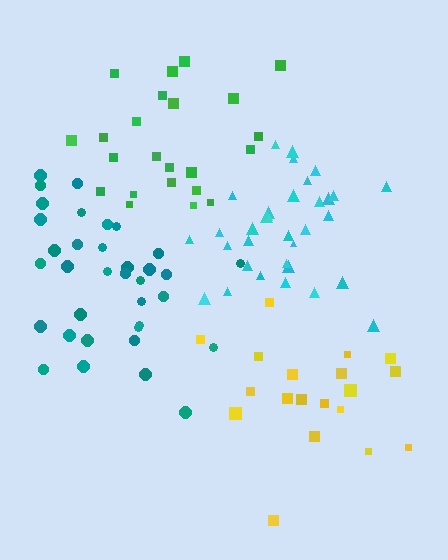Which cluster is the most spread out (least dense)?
Yellow.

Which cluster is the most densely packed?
Teal.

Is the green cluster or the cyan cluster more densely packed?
Cyan.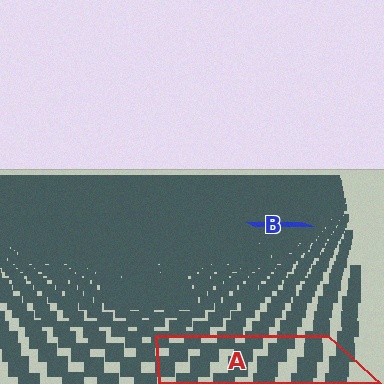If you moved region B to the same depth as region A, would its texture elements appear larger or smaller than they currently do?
They would appear larger. At a closer depth, the same texture elements are projected at a bigger on-screen size.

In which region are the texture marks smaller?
The texture marks are smaller in region B, because it is farther away.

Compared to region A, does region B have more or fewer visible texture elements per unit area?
Region B has more texture elements per unit area — they are packed more densely because it is farther away.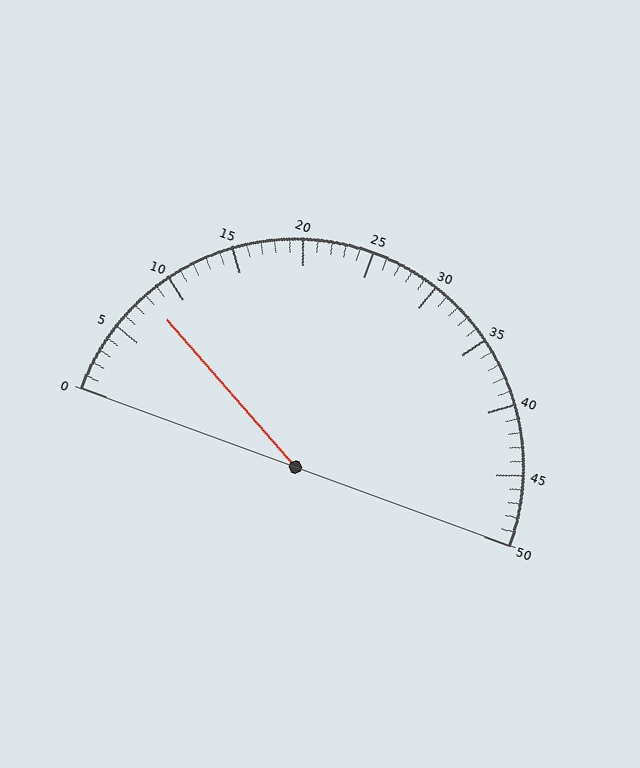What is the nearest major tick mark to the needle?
The nearest major tick mark is 10.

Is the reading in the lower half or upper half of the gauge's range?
The reading is in the lower half of the range (0 to 50).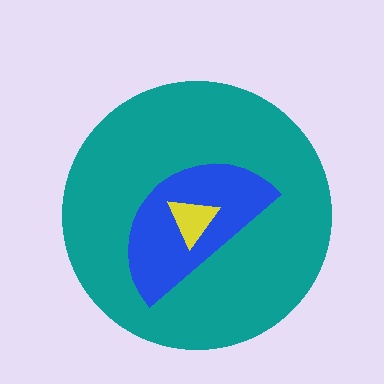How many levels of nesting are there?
3.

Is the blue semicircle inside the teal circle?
Yes.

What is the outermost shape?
The teal circle.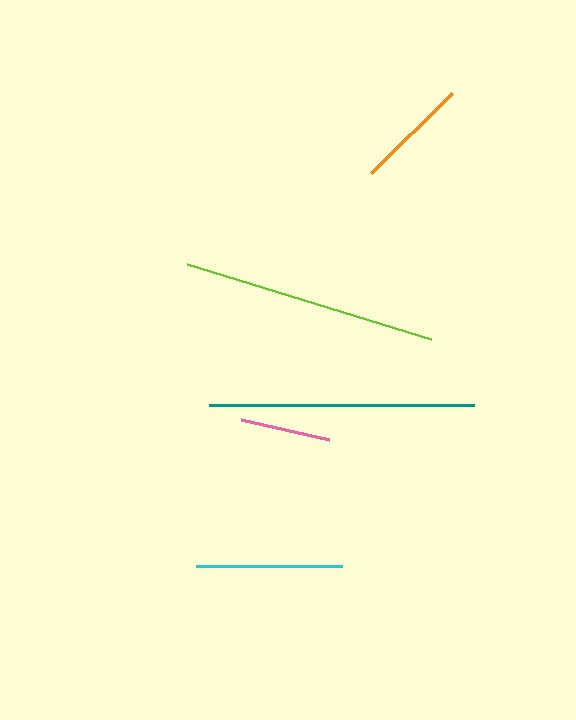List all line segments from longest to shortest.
From longest to shortest: teal, lime, cyan, orange, pink.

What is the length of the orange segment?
The orange segment is approximately 114 pixels long.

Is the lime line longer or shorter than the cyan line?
The lime line is longer than the cyan line.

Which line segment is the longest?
The teal line is the longest at approximately 265 pixels.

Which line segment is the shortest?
The pink line is the shortest at approximately 90 pixels.